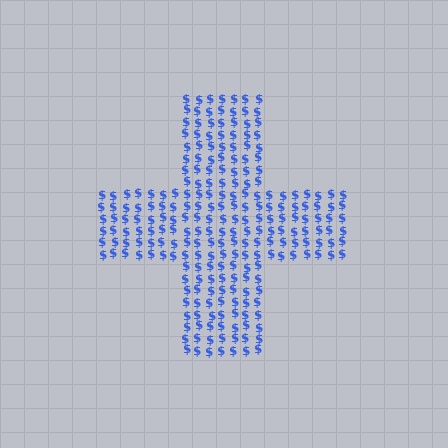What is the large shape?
The large shape is a cross.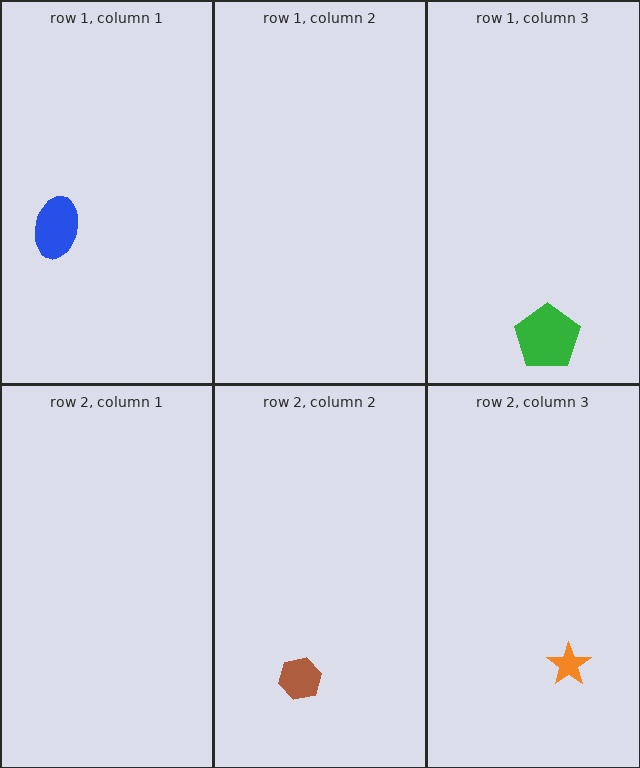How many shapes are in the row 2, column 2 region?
1.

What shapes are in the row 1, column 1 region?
The blue ellipse.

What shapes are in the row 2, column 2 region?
The brown hexagon.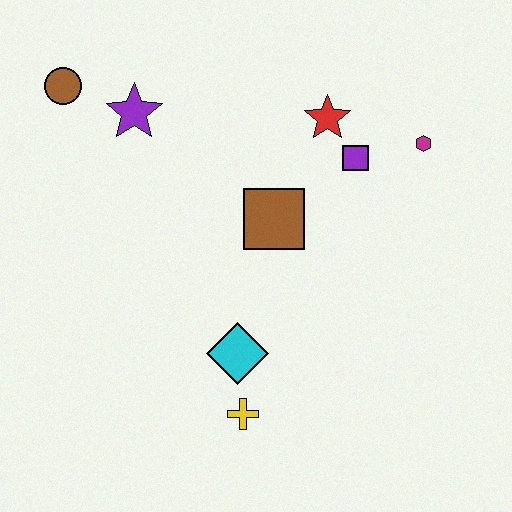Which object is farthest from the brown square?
The brown circle is farthest from the brown square.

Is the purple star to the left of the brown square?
Yes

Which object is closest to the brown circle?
The purple star is closest to the brown circle.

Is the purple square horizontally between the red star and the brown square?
No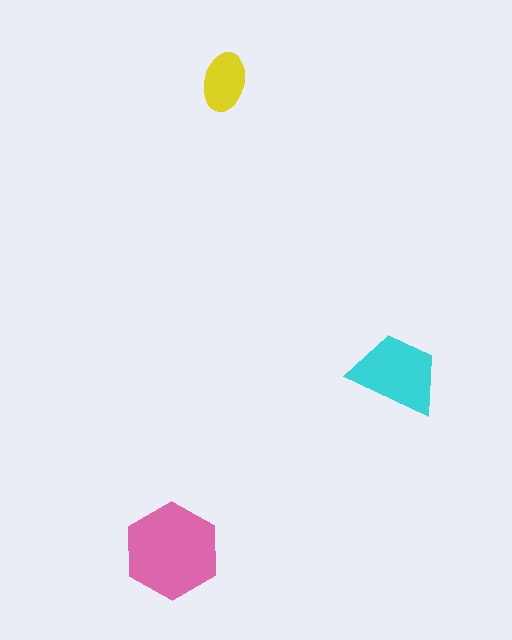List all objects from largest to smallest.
The pink hexagon, the cyan trapezoid, the yellow ellipse.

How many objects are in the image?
There are 3 objects in the image.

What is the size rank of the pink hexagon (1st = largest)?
1st.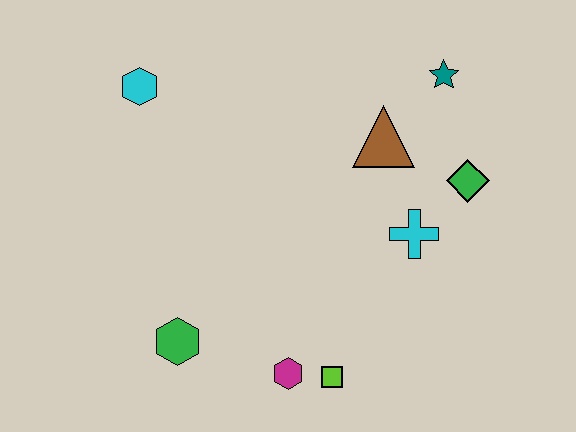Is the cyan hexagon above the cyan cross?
Yes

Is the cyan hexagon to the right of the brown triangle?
No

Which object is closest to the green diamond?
The cyan cross is closest to the green diamond.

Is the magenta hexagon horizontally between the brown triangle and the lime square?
No